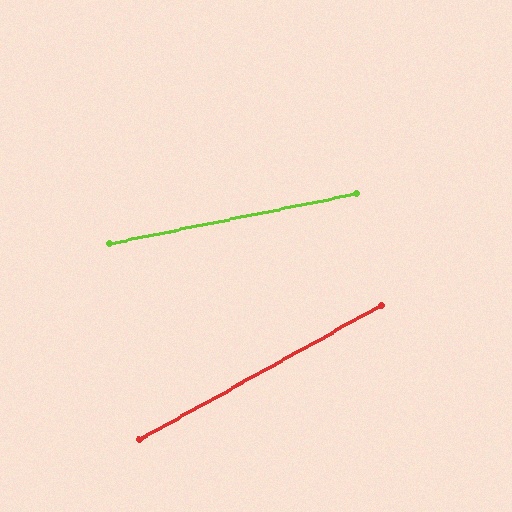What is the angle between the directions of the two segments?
Approximately 18 degrees.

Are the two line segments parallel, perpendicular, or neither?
Neither parallel nor perpendicular — they differ by about 18°.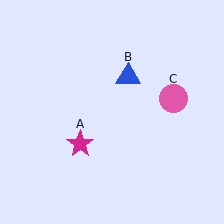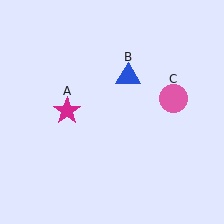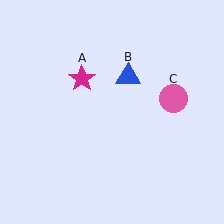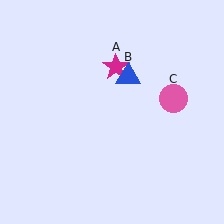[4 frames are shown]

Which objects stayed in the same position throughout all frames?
Blue triangle (object B) and pink circle (object C) remained stationary.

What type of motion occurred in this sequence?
The magenta star (object A) rotated clockwise around the center of the scene.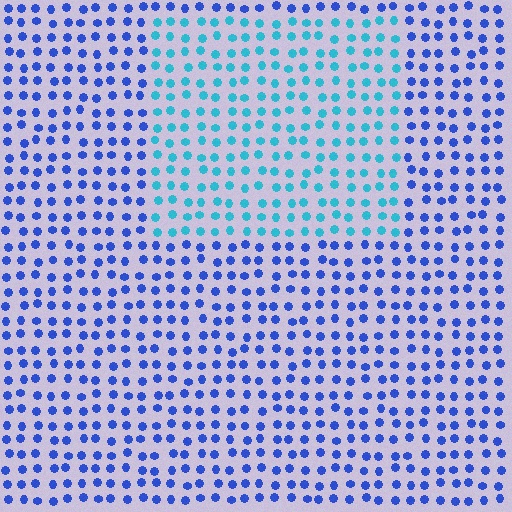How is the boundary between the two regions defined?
The boundary is defined purely by a slight shift in hue (about 40 degrees). Spacing, size, and orientation are identical on both sides.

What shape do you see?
I see a rectangle.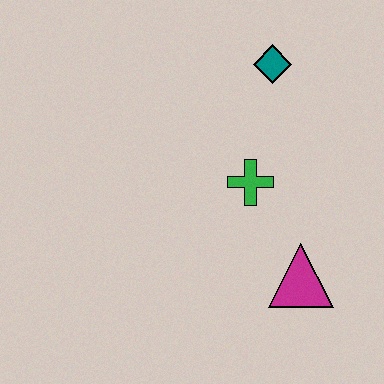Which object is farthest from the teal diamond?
The magenta triangle is farthest from the teal diamond.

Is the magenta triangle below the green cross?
Yes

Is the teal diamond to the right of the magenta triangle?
No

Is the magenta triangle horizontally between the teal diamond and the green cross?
No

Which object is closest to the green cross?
The magenta triangle is closest to the green cross.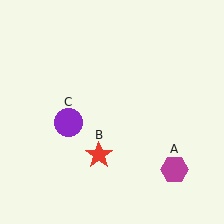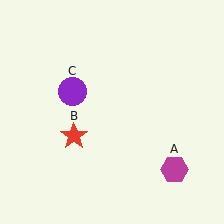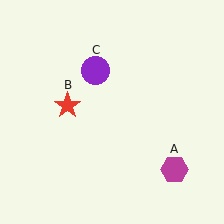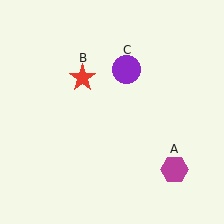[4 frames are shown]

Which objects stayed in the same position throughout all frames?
Magenta hexagon (object A) remained stationary.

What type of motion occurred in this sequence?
The red star (object B), purple circle (object C) rotated clockwise around the center of the scene.